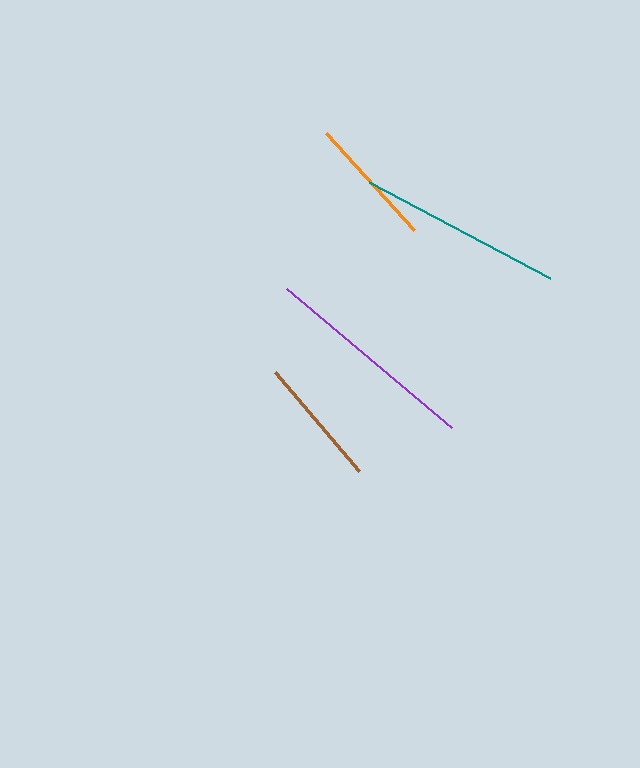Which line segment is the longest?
The purple line is the longest at approximately 216 pixels.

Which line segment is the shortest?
The brown line is the shortest at approximately 130 pixels.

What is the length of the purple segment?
The purple segment is approximately 216 pixels long.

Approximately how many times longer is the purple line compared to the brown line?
The purple line is approximately 1.7 times the length of the brown line.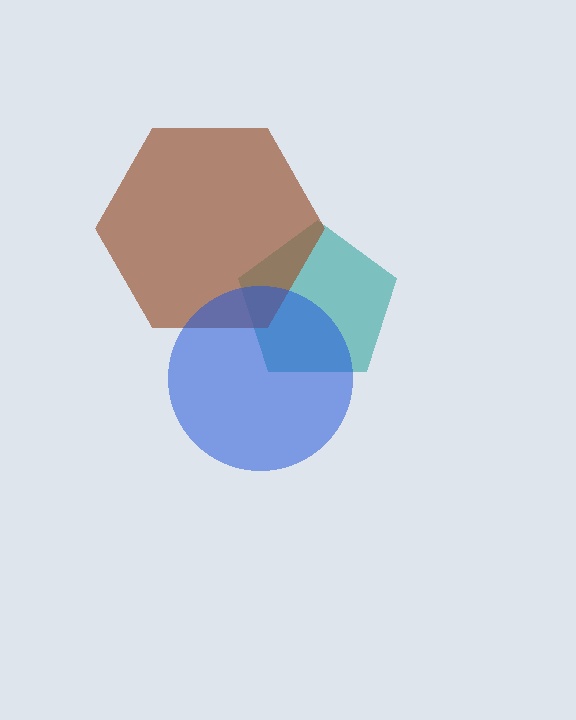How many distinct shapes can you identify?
There are 3 distinct shapes: a teal pentagon, a brown hexagon, a blue circle.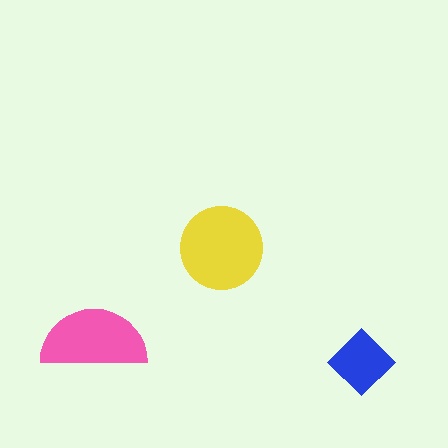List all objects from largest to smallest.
The yellow circle, the pink semicircle, the blue diamond.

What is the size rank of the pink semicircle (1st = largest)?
2nd.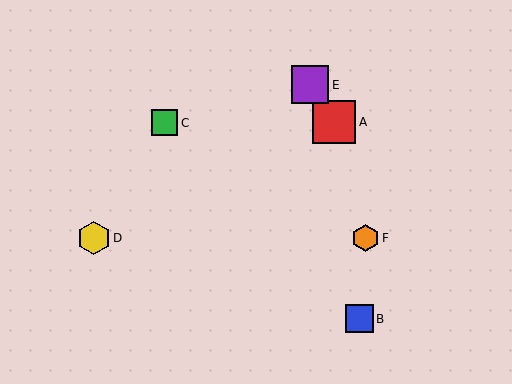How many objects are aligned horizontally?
2 objects (D, F) are aligned horizontally.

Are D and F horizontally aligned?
Yes, both are at y≈238.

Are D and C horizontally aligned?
No, D is at y≈238 and C is at y≈123.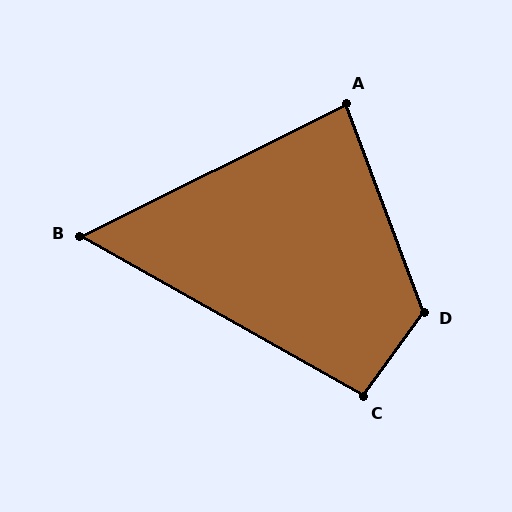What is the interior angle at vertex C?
Approximately 96 degrees (obtuse).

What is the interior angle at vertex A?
Approximately 84 degrees (acute).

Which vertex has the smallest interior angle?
B, at approximately 56 degrees.